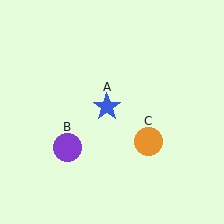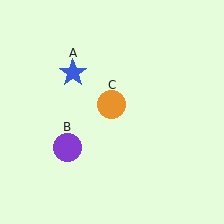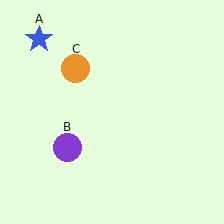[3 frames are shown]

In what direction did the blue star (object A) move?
The blue star (object A) moved up and to the left.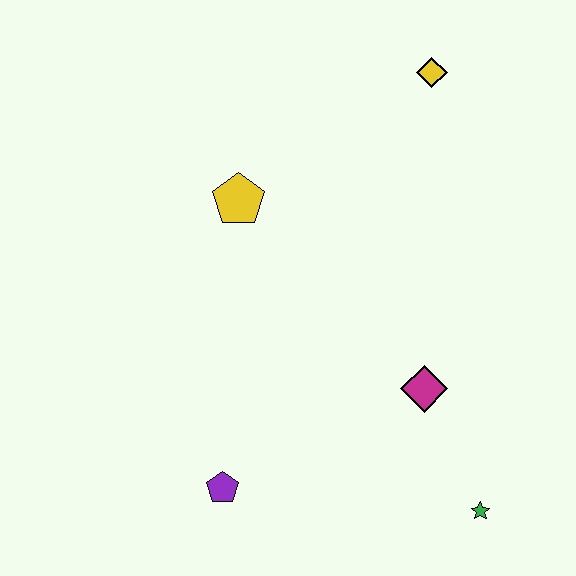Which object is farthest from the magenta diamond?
The yellow diamond is farthest from the magenta diamond.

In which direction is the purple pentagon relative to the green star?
The purple pentagon is to the left of the green star.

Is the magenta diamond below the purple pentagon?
No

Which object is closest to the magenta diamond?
The green star is closest to the magenta diamond.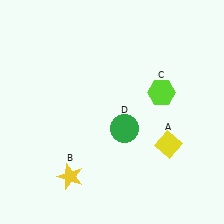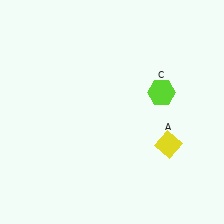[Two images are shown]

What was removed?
The green circle (D), the yellow star (B) were removed in Image 2.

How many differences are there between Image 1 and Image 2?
There are 2 differences between the two images.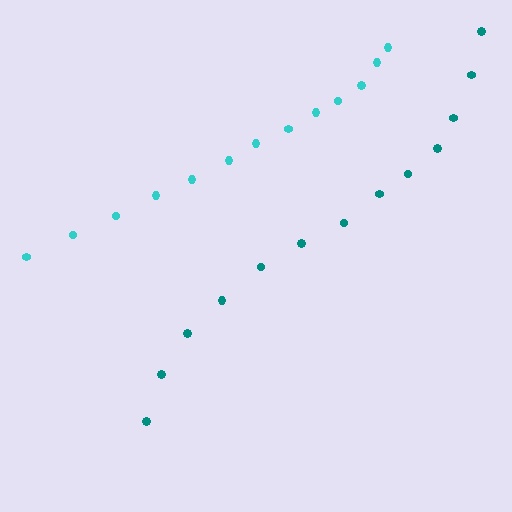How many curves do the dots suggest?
There are 2 distinct paths.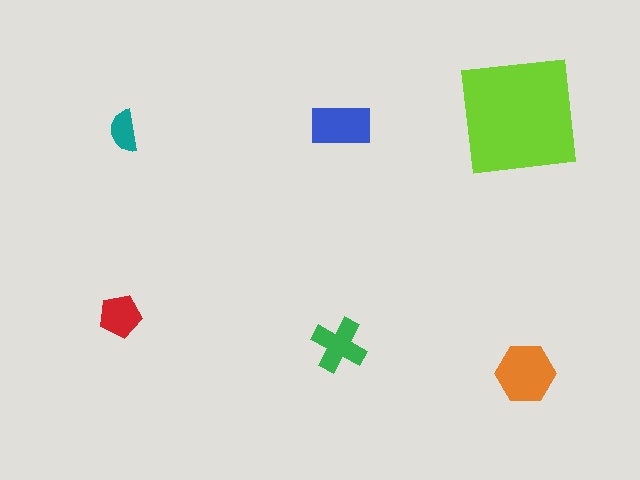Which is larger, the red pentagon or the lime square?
The lime square.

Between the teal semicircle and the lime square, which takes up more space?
The lime square.